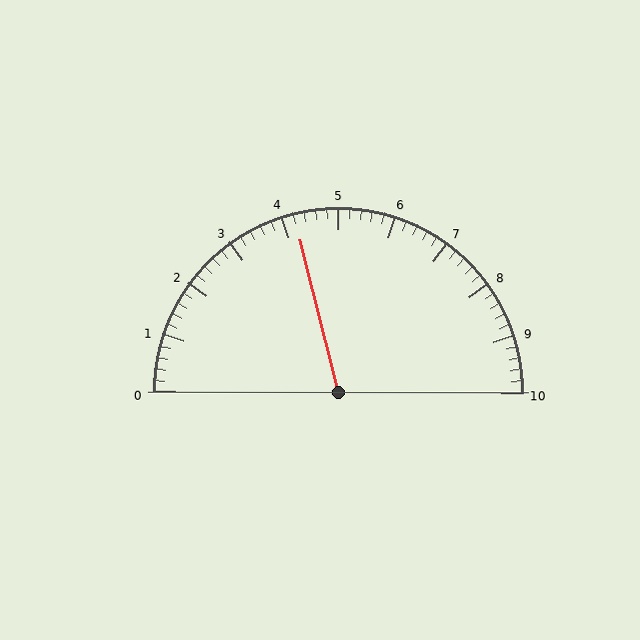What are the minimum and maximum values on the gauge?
The gauge ranges from 0 to 10.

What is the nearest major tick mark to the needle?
The nearest major tick mark is 4.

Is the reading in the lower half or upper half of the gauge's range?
The reading is in the lower half of the range (0 to 10).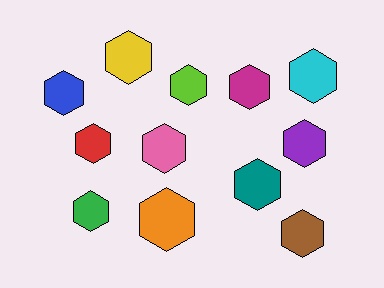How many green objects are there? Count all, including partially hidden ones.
There is 1 green object.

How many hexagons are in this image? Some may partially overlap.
There are 12 hexagons.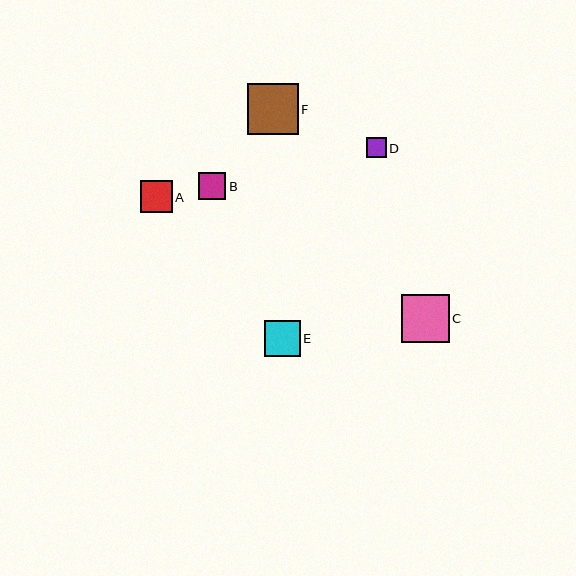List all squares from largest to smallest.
From largest to smallest: F, C, E, A, B, D.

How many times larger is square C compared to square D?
Square C is approximately 2.5 times the size of square D.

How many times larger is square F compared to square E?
Square F is approximately 1.4 times the size of square E.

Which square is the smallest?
Square D is the smallest with a size of approximately 20 pixels.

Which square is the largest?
Square F is the largest with a size of approximately 51 pixels.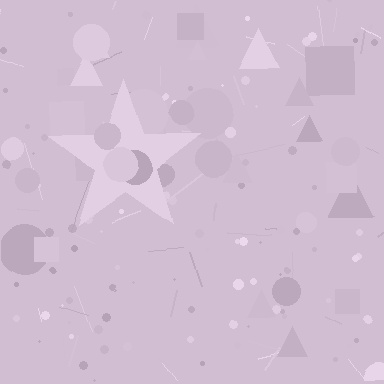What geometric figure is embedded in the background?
A star is embedded in the background.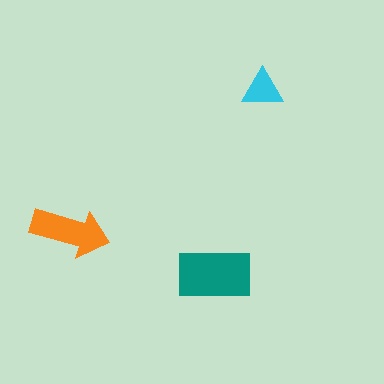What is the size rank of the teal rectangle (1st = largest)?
1st.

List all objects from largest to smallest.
The teal rectangle, the orange arrow, the cyan triangle.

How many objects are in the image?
There are 3 objects in the image.